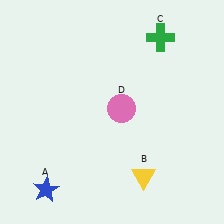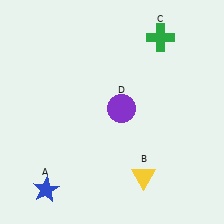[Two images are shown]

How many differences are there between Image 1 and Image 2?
There is 1 difference between the two images.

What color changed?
The circle (D) changed from pink in Image 1 to purple in Image 2.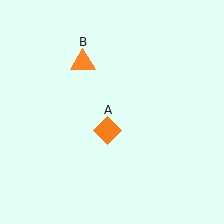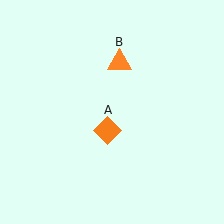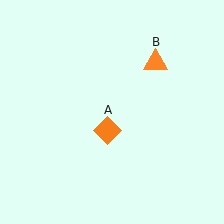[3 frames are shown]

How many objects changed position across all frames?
1 object changed position: orange triangle (object B).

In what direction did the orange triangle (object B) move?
The orange triangle (object B) moved right.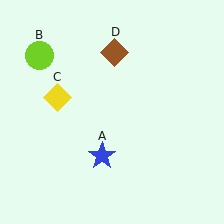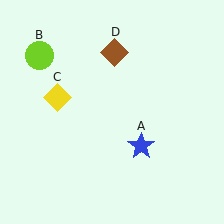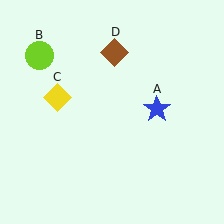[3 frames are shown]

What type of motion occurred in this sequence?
The blue star (object A) rotated counterclockwise around the center of the scene.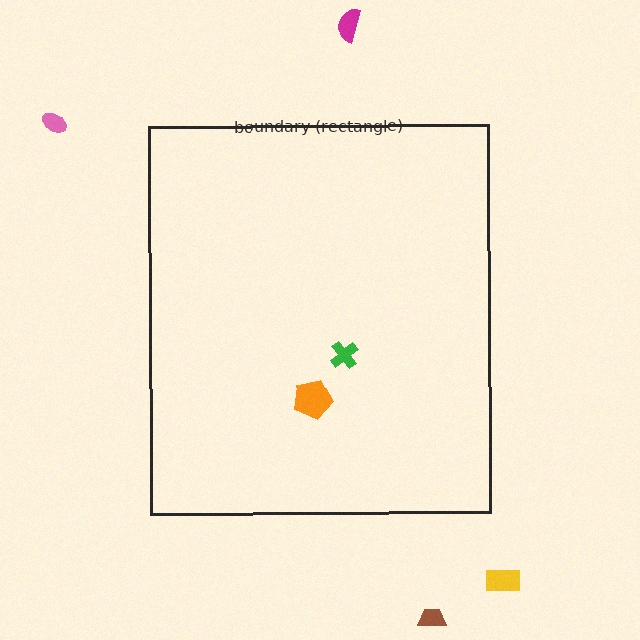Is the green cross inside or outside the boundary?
Inside.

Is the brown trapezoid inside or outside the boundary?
Outside.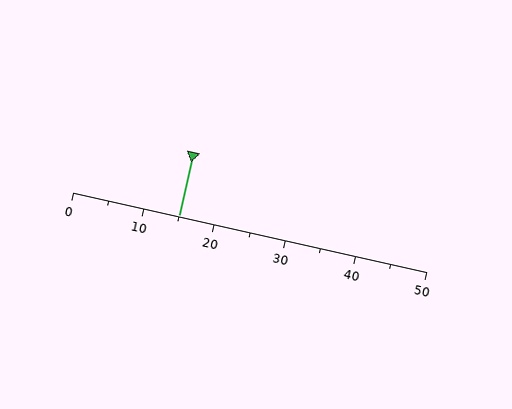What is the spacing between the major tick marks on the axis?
The major ticks are spaced 10 apart.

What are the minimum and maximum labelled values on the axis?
The axis runs from 0 to 50.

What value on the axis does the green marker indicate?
The marker indicates approximately 15.